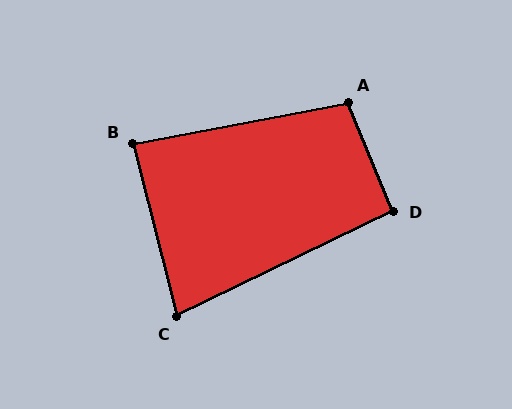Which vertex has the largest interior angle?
A, at approximately 102 degrees.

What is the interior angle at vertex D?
Approximately 93 degrees (approximately right).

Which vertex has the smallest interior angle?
C, at approximately 78 degrees.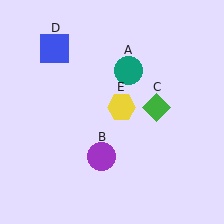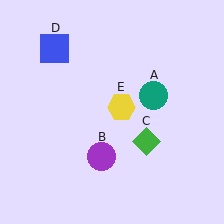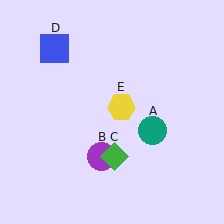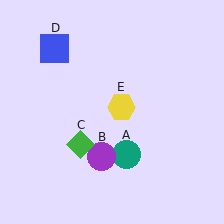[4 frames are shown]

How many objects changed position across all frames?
2 objects changed position: teal circle (object A), green diamond (object C).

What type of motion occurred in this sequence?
The teal circle (object A), green diamond (object C) rotated clockwise around the center of the scene.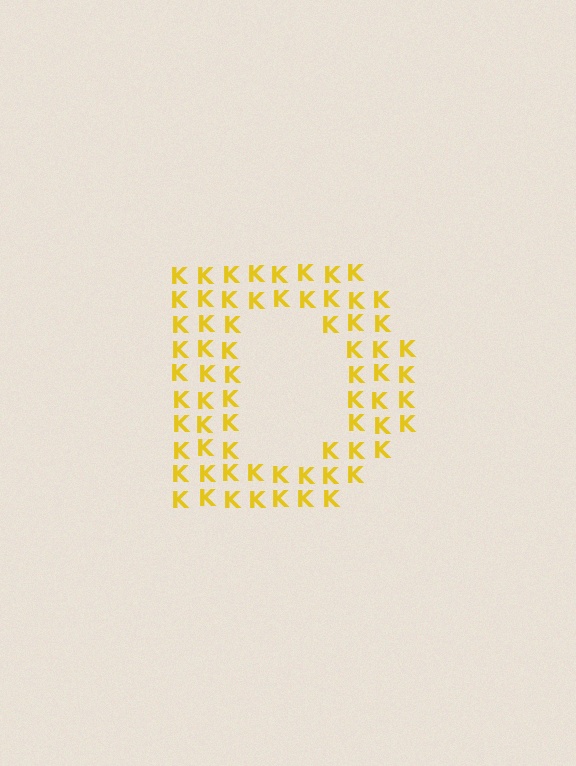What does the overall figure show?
The overall figure shows the letter D.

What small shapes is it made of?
It is made of small letter K's.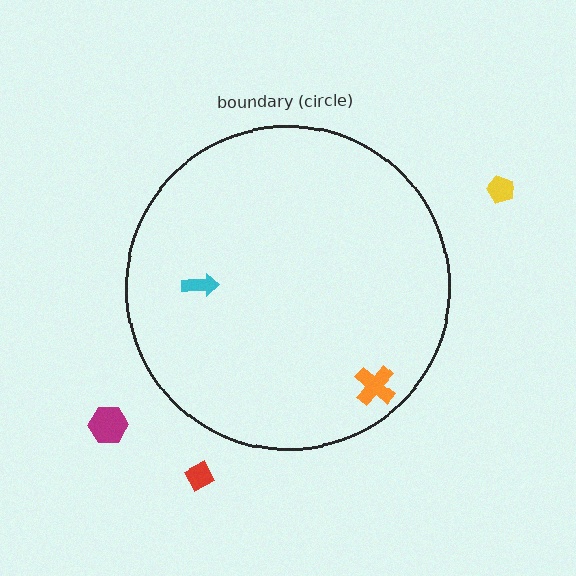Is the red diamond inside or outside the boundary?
Outside.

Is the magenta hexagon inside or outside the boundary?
Outside.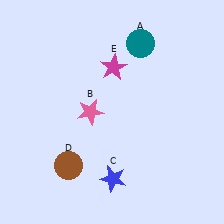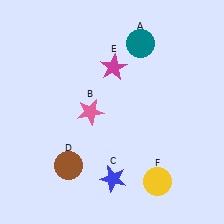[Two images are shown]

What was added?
A yellow circle (F) was added in Image 2.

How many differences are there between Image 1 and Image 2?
There is 1 difference between the two images.